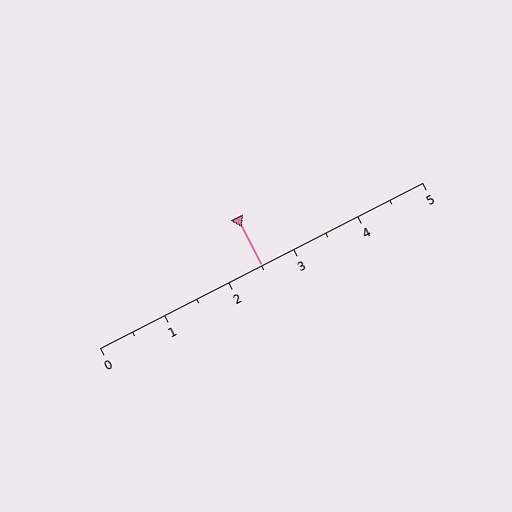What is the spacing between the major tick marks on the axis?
The major ticks are spaced 1 apart.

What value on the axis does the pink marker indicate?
The marker indicates approximately 2.5.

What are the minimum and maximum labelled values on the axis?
The axis runs from 0 to 5.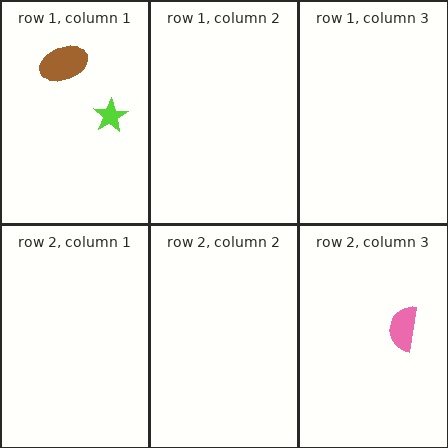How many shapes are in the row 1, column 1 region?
2.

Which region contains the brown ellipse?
The row 1, column 1 region.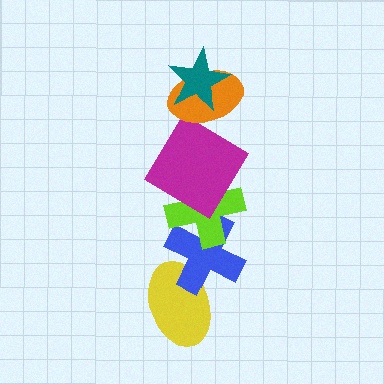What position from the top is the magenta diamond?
The magenta diamond is 3rd from the top.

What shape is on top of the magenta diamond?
The orange ellipse is on top of the magenta diamond.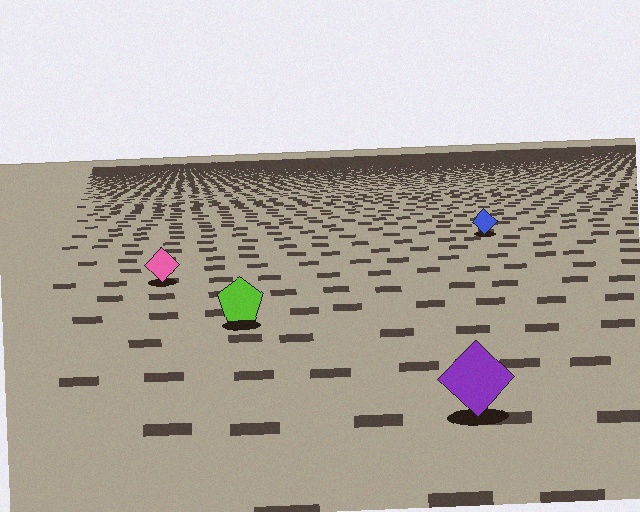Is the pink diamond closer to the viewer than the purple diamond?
No. The purple diamond is closer — you can tell from the texture gradient: the ground texture is coarser near it.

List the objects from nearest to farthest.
From nearest to farthest: the purple diamond, the lime pentagon, the pink diamond, the blue diamond.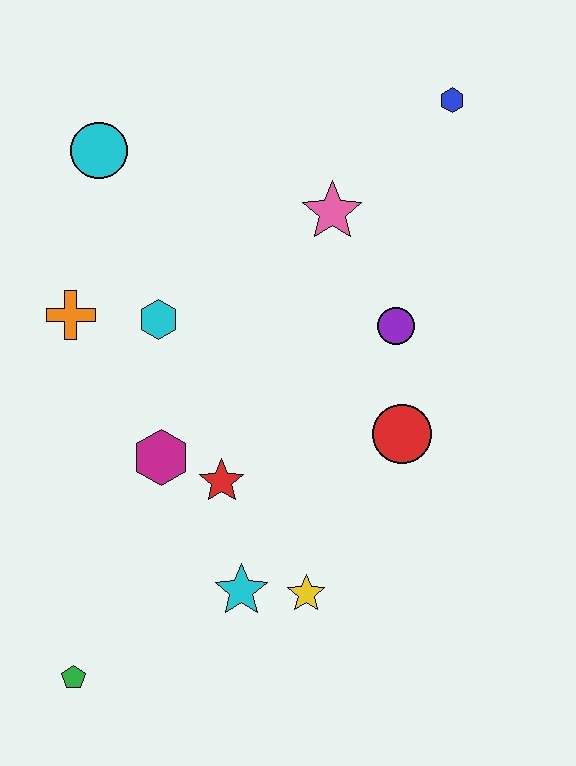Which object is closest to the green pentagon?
The cyan star is closest to the green pentagon.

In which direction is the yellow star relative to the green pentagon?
The yellow star is to the right of the green pentagon.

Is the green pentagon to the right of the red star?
No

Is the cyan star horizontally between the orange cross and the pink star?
Yes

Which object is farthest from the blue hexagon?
The green pentagon is farthest from the blue hexagon.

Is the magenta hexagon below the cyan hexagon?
Yes